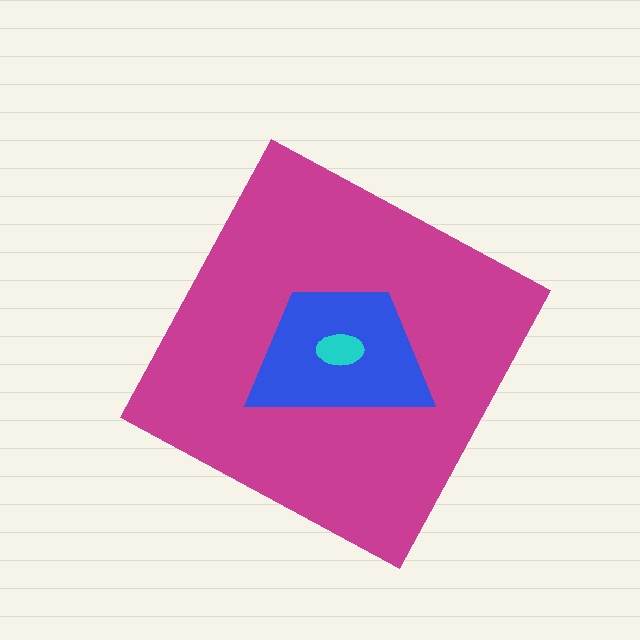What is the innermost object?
The cyan ellipse.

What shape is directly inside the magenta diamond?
The blue trapezoid.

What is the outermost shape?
The magenta diamond.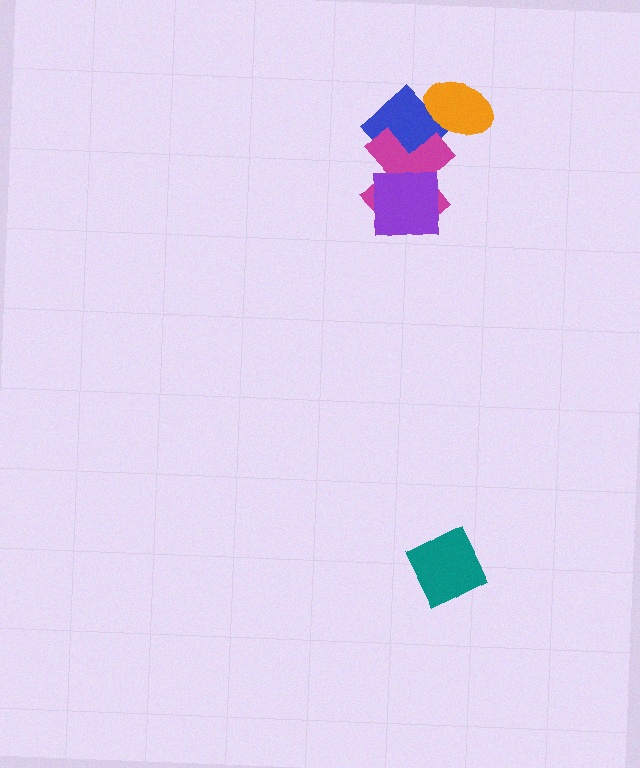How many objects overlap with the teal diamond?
0 objects overlap with the teal diamond.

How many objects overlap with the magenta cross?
2 objects overlap with the magenta cross.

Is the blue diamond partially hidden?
Yes, it is partially covered by another shape.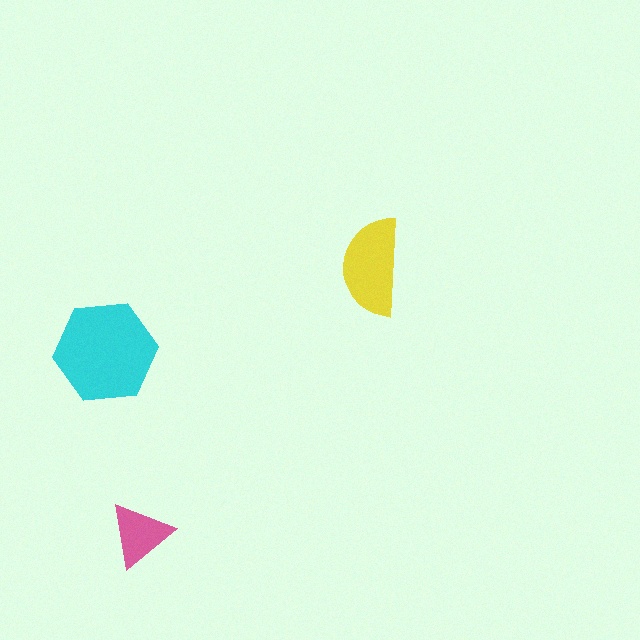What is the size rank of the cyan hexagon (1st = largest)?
1st.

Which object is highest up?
The yellow semicircle is topmost.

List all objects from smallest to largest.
The pink triangle, the yellow semicircle, the cyan hexagon.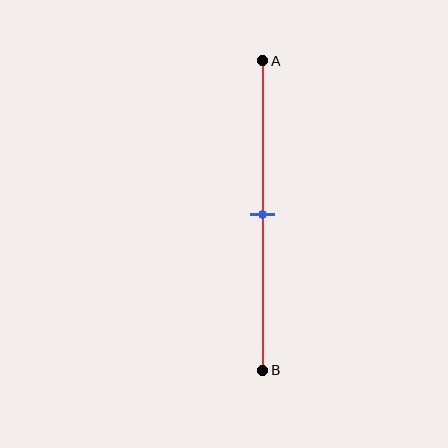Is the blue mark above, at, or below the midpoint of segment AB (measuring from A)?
The blue mark is approximately at the midpoint of segment AB.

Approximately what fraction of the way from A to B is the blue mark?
The blue mark is approximately 50% of the way from A to B.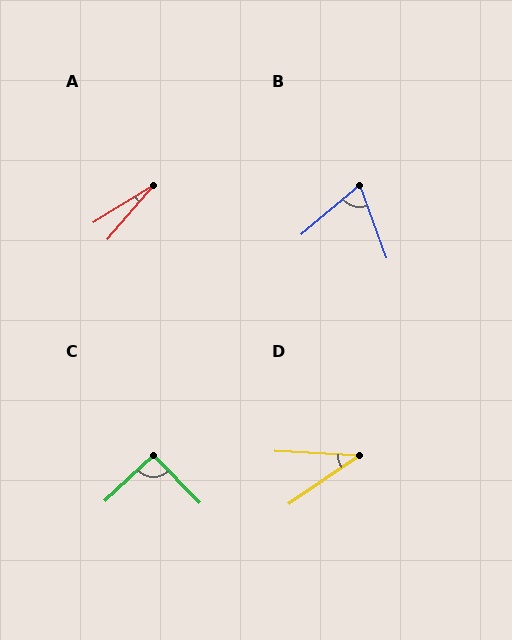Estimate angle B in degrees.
Approximately 70 degrees.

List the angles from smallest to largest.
A (18°), D (38°), B (70°), C (91°).